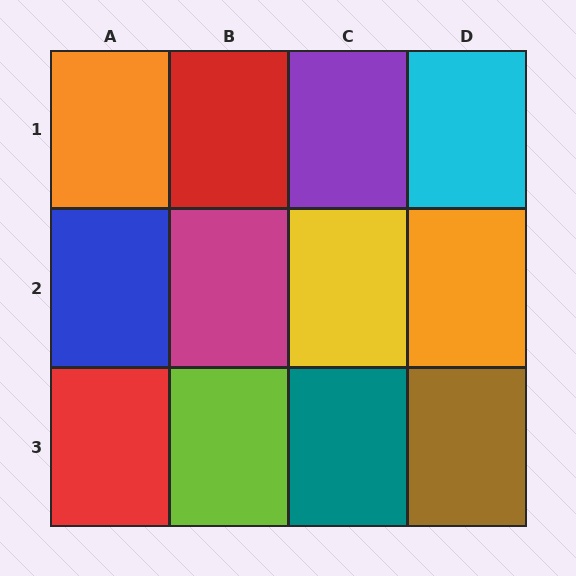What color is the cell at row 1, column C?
Purple.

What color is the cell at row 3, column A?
Red.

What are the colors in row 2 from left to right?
Blue, magenta, yellow, orange.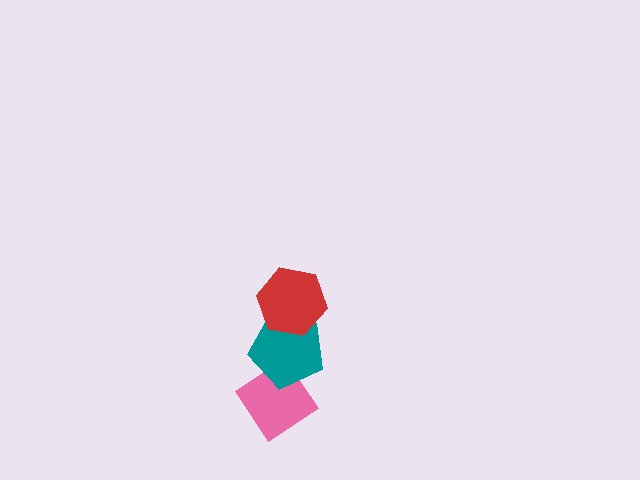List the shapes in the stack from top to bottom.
From top to bottom: the red hexagon, the teal pentagon, the pink diamond.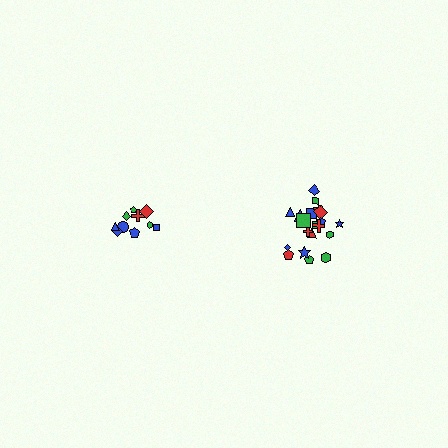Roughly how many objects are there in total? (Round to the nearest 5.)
Roughly 30 objects in total.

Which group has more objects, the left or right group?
The right group.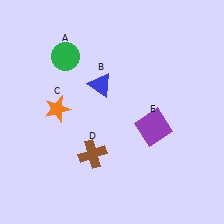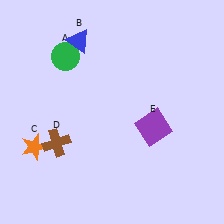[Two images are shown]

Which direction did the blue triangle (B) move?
The blue triangle (B) moved up.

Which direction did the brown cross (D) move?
The brown cross (D) moved left.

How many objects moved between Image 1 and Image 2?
3 objects moved between the two images.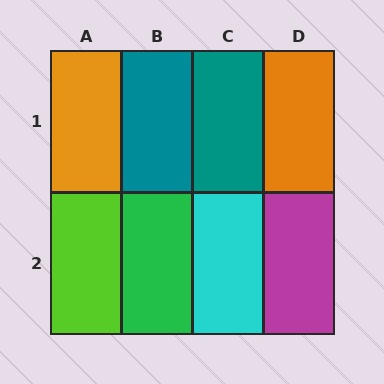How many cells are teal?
2 cells are teal.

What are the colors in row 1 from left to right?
Orange, teal, teal, orange.